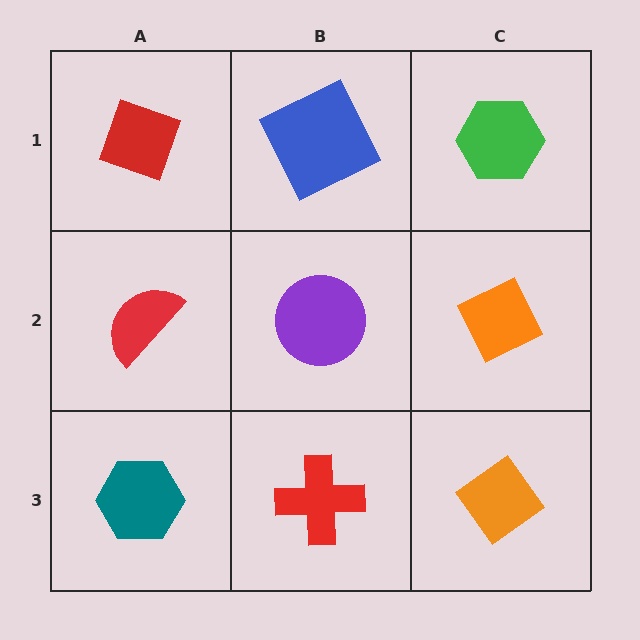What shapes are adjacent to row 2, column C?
A green hexagon (row 1, column C), an orange diamond (row 3, column C), a purple circle (row 2, column B).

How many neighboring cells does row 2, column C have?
3.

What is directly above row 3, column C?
An orange diamond.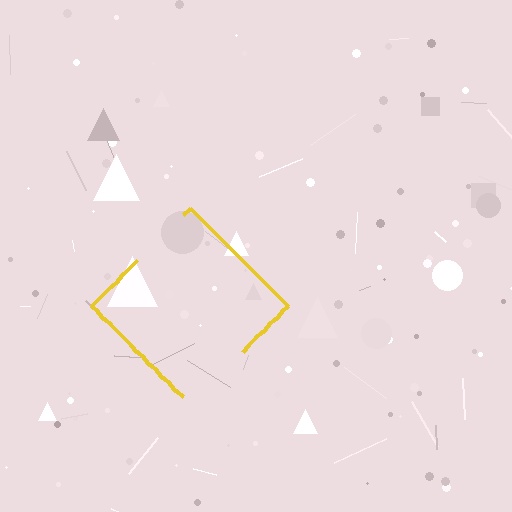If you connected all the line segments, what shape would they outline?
They would outline a diamond.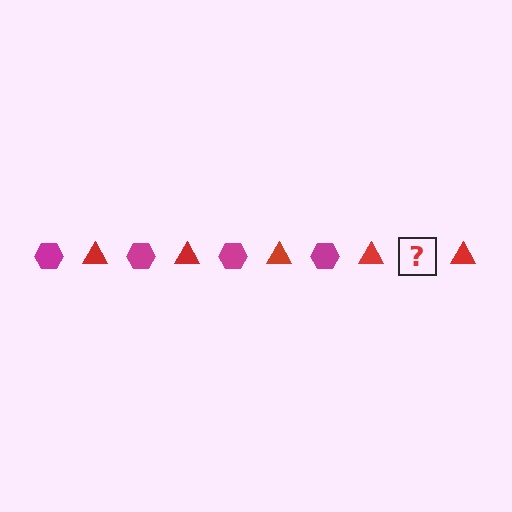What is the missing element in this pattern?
The missing element is a magenta hexagon.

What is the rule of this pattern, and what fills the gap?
The rule is that the pattern alternates between magenta hexagon and red triangle. The gap should be filled with a magenta hexagon.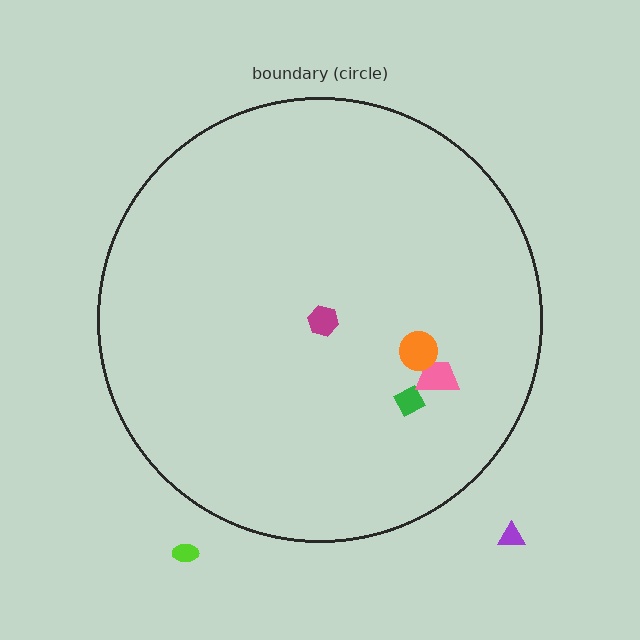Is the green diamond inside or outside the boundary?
Inside.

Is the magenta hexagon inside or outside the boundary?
Inside.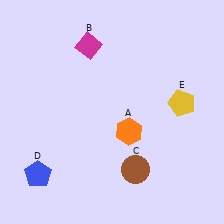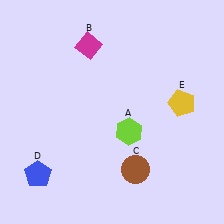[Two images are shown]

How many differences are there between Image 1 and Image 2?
There is 1 difference between the two images.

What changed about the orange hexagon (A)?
In Image 1, A is orange. In Image 2, it changed to lime.